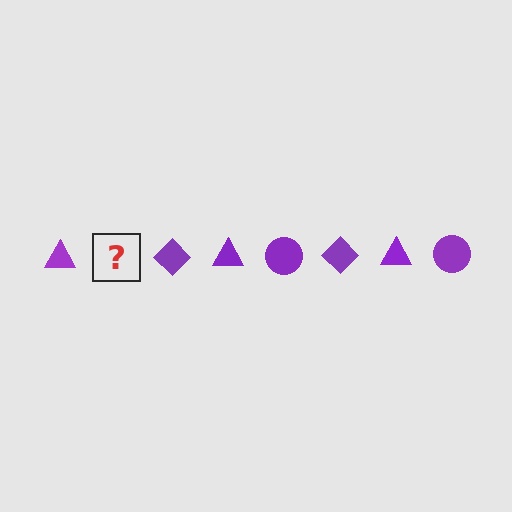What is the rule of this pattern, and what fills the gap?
The rule is that the pattern cycles through triangle, circle, diamond shapes in purple. The gap should be filled with a purple circle.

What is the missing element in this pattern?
The missing element is a purple circle.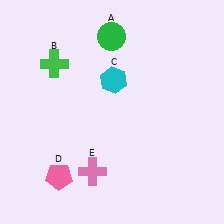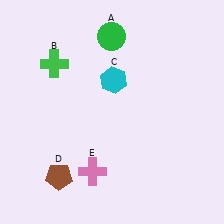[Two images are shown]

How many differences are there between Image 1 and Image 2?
There is 1 difference between the two images.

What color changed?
The pentagon (D) changed from pink in Image 1 to brown in Image 2.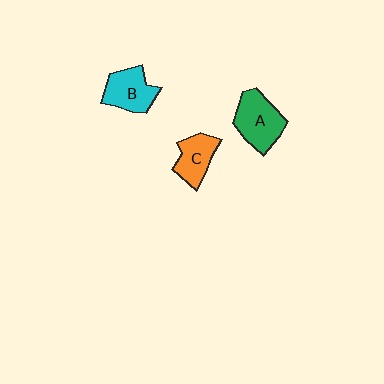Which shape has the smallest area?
Shape C (orange).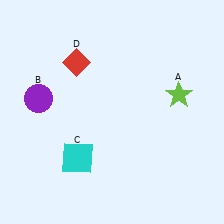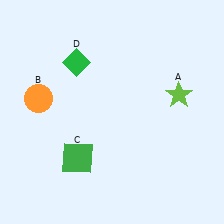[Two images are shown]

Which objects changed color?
B changed from purple to orange. C changed from cyan to green. D changed from red to green.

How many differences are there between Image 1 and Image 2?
There are 3 differences between the two images.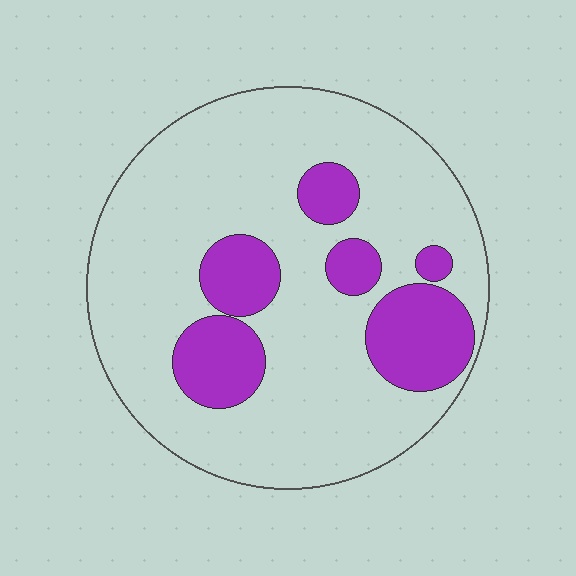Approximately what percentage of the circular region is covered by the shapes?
Approximately 20%.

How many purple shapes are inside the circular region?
6.